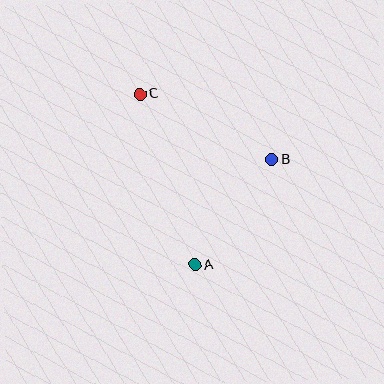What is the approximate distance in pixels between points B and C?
The distance between B and C is approximately 147 pixels.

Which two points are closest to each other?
Points A and B are closest to each other.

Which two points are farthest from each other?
Points A and C are farthest from each other.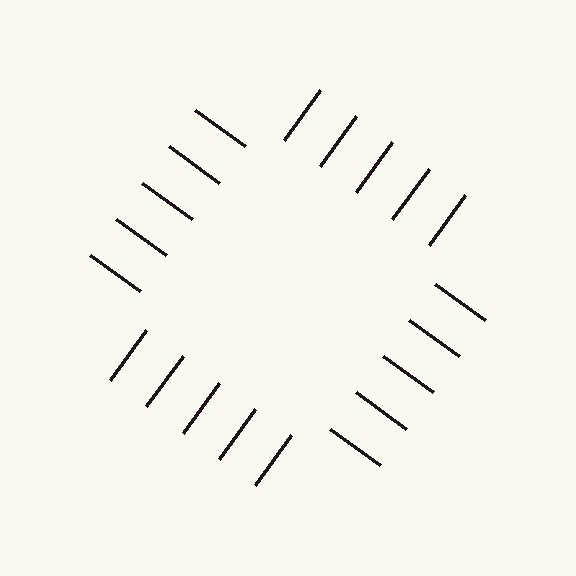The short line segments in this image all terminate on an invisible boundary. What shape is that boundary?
An illusory square — the line segments terminate on its edges but no continuous stroke is drawn.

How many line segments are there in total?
20 — 5 along each of the 4 edges.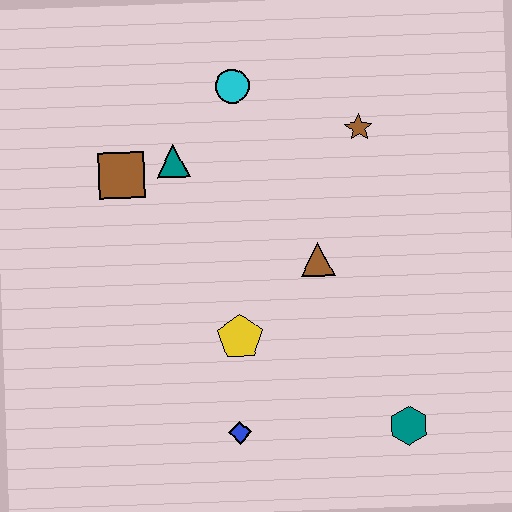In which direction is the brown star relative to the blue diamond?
The brown star is above the blue diamond.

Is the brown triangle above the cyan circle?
No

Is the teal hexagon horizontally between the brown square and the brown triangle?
No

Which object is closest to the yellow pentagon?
The blue diamond is closest to the yellow pentagon.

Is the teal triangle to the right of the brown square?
Yes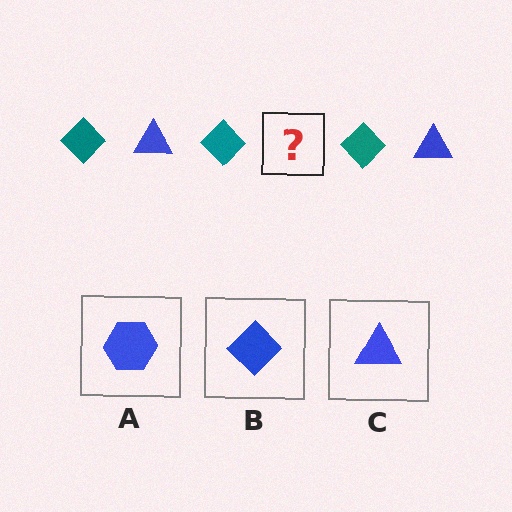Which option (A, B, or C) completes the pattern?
C.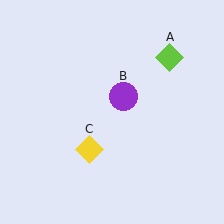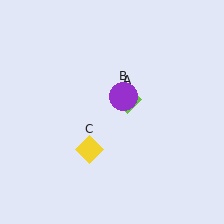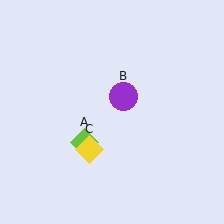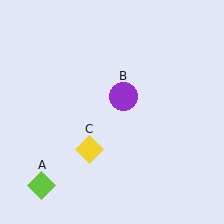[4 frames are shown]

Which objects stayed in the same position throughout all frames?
Purple circle (object B) and yellow diamond (object C) remained stationary.